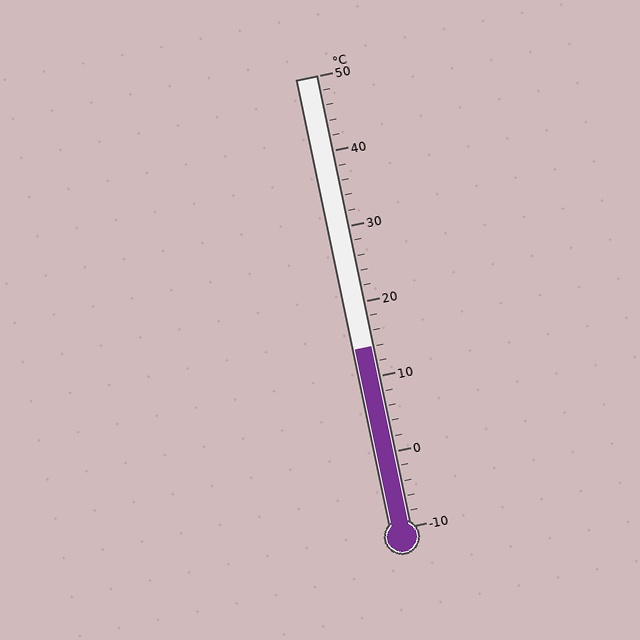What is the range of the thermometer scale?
The thermometer scale ranges from -10°C to 50°C.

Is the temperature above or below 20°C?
The temperature is below 20°C.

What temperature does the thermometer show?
The thermometer shows approximately 14°C.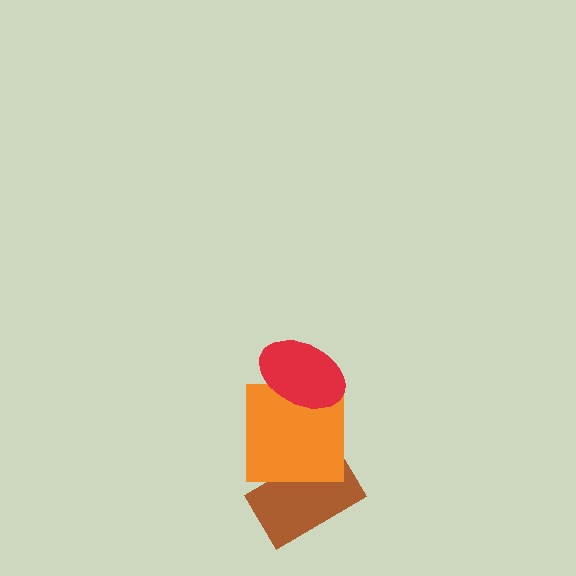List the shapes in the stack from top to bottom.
From top to bottom: the red ellipse, the orange square, the brown rectangle.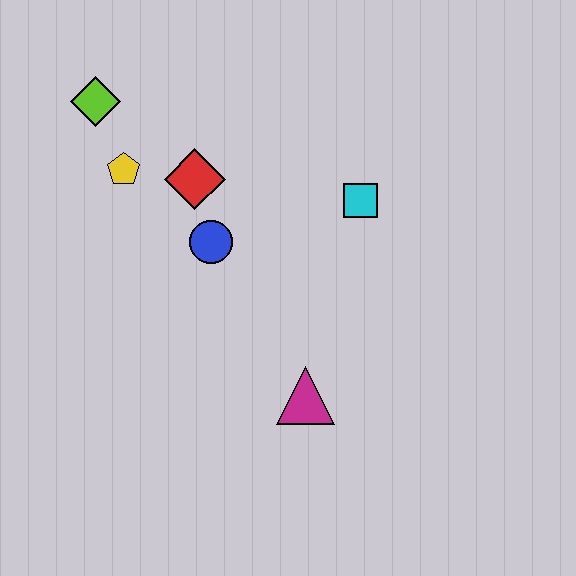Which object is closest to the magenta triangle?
The blue circle is closest to the magenta triangle.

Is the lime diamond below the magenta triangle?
No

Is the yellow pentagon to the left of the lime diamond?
No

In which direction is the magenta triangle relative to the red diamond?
The magenta triangle is below the red diamond.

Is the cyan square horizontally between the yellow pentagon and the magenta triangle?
No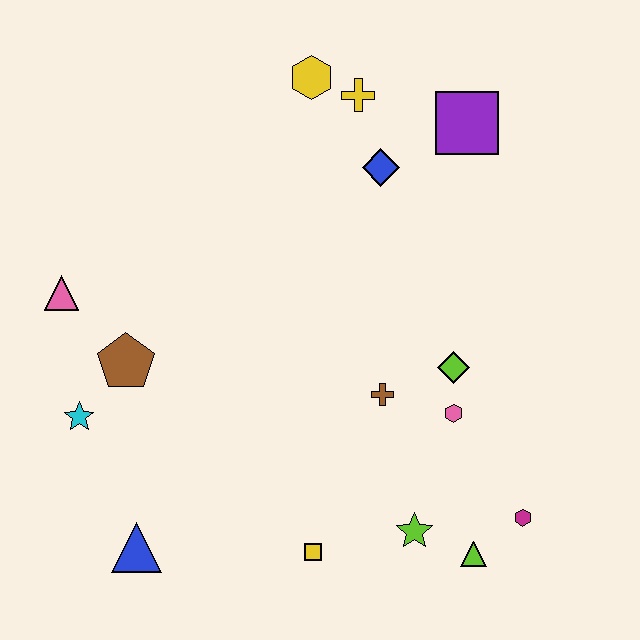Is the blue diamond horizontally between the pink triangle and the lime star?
Yes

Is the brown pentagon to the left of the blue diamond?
Yes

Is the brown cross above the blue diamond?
No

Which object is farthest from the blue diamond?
The blue triangle is farthest from the blue diamond.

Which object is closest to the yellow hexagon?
The yellow cross is closest to the yellow hexagon.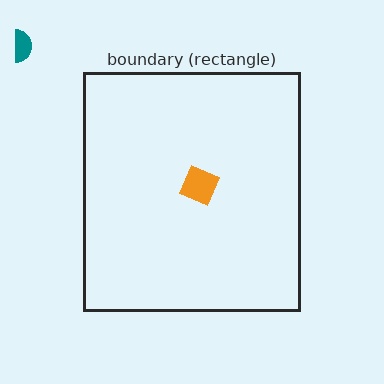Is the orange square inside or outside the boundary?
Inside.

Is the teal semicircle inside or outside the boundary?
Outside.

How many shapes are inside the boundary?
1 inside, 1 outside.